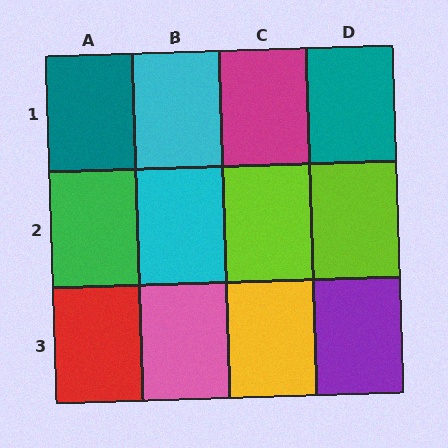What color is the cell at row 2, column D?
Lime.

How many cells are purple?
1 cell is purple.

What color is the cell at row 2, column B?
Cyan.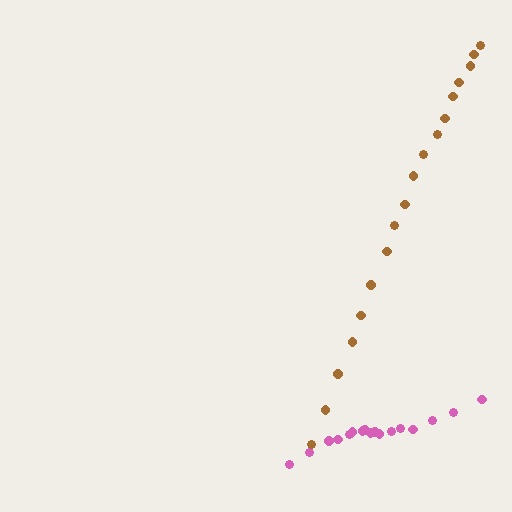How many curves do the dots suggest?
There are 2 distinct paths.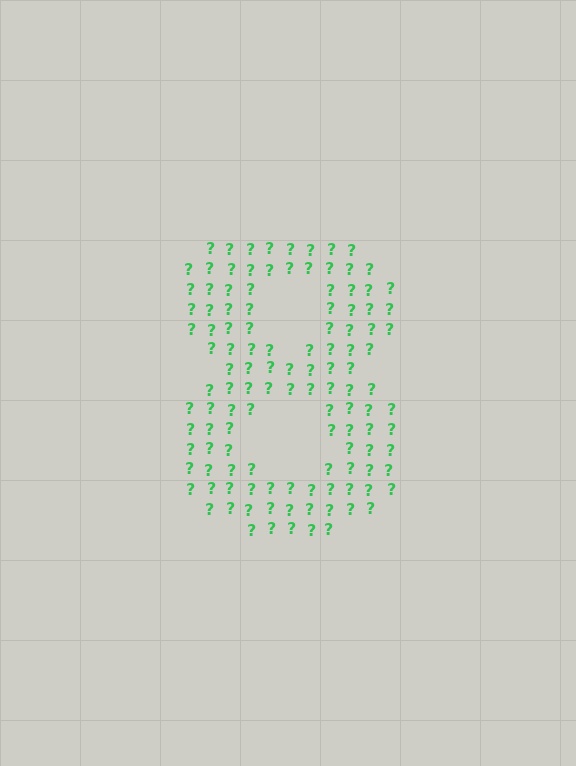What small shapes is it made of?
It is made of small question marks.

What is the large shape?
The large shape is the digit 8.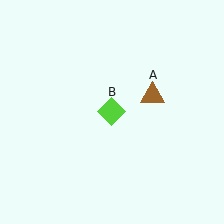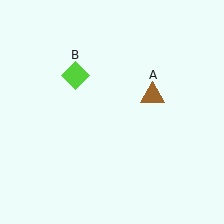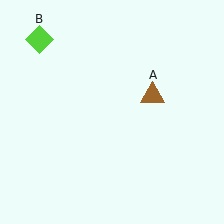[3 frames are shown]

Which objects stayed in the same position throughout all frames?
Brown triangle (object A) remained stationary.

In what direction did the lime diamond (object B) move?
The lime diamond (object B) moved up and to the left.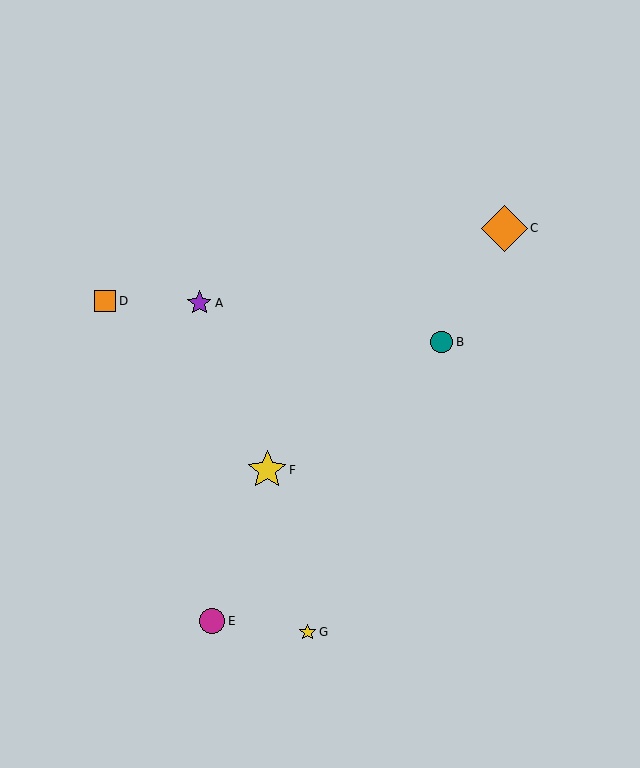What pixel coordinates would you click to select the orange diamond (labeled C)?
Click at (504, 228) to select the orange diamond C.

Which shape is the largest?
The orange diamond (labeled C) is the largest.